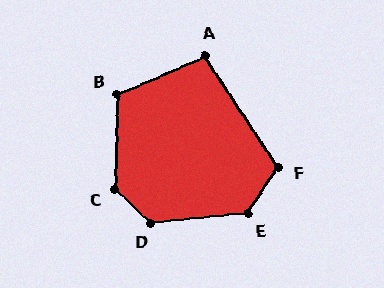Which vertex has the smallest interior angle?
A, at approximately 99 degrees.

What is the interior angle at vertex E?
Approximately 129 degrees (obtuse).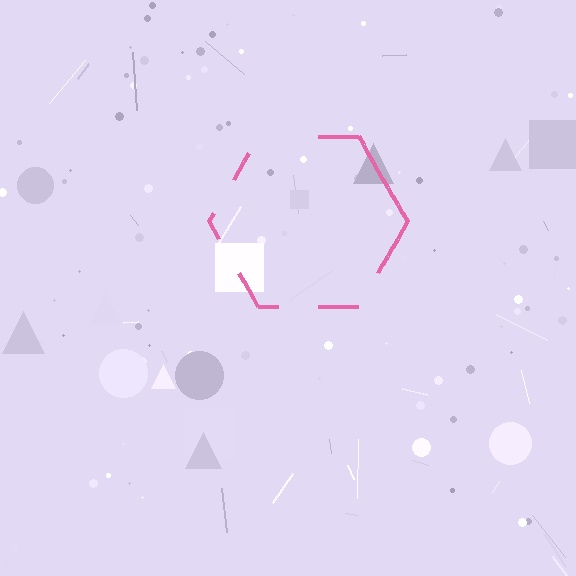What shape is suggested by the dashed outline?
The dashed outline suggests a hexagon.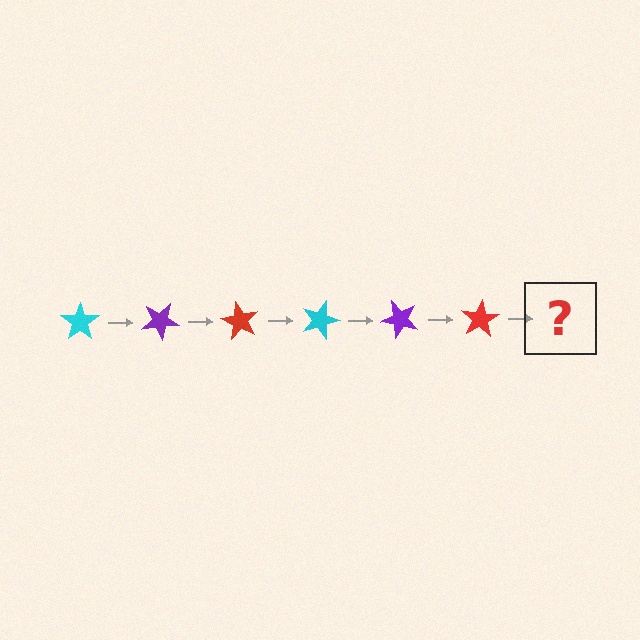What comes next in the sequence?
The next element should be a cyan star, rotated 180 degrees from the start.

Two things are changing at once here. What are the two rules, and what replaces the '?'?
The two rules are that it rotates 30 degrees each step and the color cycles through cyan, purple, and red. The '?' should be a cyan star, rotated 180 degrees from the start.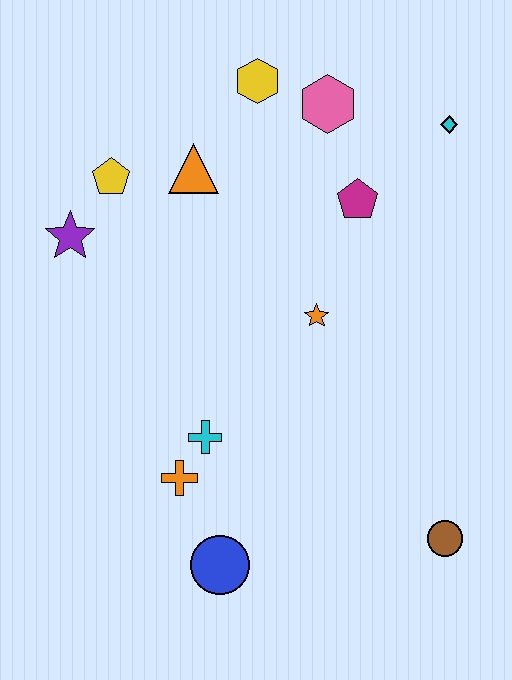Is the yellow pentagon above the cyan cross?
Yes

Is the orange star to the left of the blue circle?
No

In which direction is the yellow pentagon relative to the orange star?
The yellow pentagon is to the left of the orange star.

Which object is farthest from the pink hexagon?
The blue circle is farthest from the pink hexagon.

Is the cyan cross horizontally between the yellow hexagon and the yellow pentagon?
Yes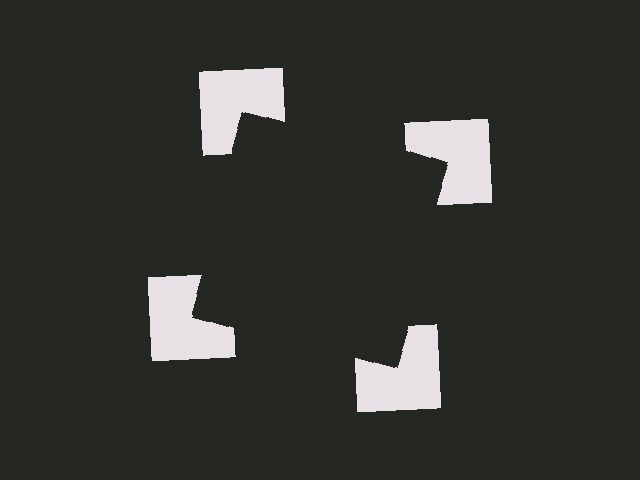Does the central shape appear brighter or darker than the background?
It typically appears slightly darker than the background, even though no actual brightness change is drawn.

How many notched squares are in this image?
There are 4 — one at each vertex of the illusory square.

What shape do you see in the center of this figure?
An illusory square — its edges are inferred from the aligned wedge cuts in the notched squares, not physically drawn.